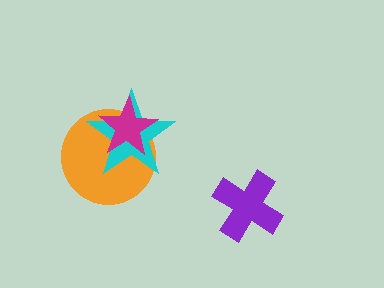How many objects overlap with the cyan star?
2 objects overlap with the cyan star.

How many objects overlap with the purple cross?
0 objects overlap with the purple cross.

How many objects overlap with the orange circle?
2 objects overlap with the orange circle.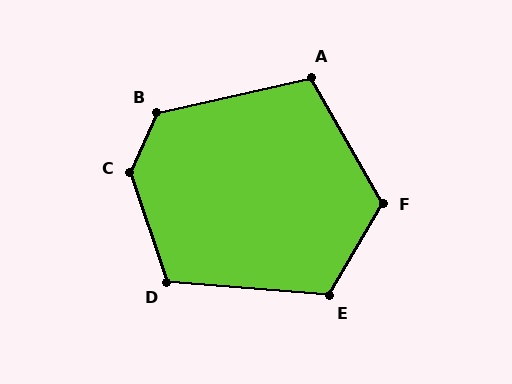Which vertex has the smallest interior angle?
A, at approximately 107 degrees.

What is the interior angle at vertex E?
Approximately 115 degrees (obtuse).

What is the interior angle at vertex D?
Approximately 113 degrees (obtuse).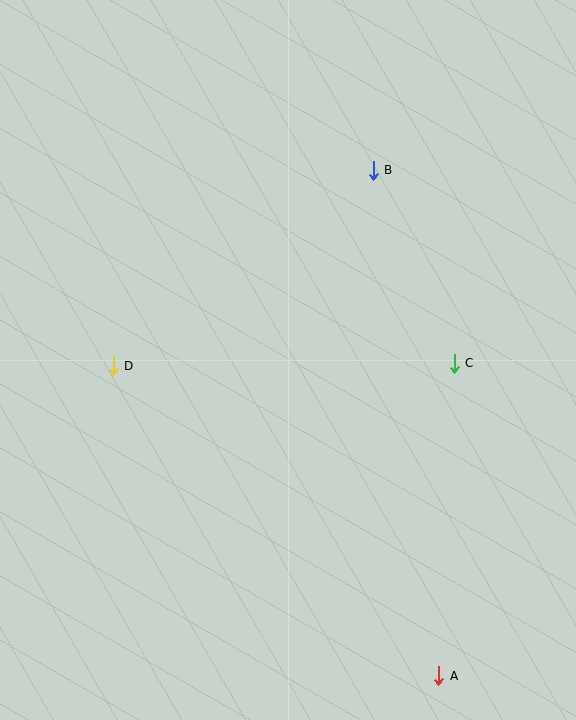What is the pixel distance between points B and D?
The distance between B and D is 325 pixels.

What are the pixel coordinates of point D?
Point D is at (113, 366).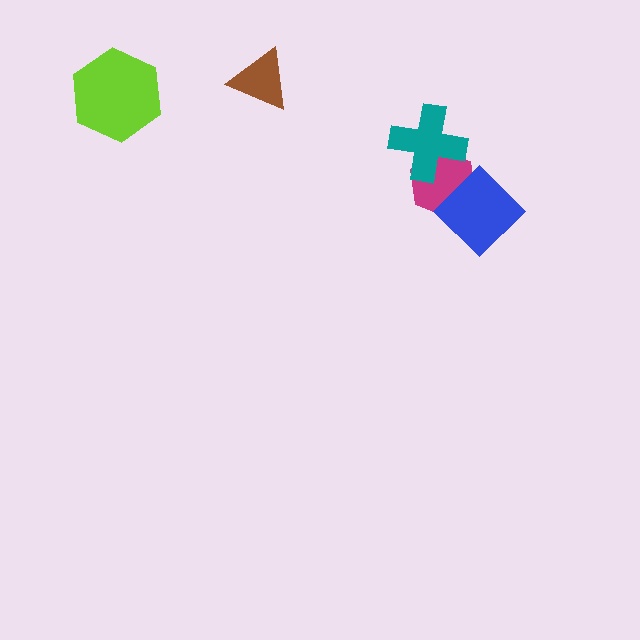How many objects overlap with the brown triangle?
0 objects overlap with the brown triangle.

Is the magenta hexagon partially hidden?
Yes, it is partially covered by another shape.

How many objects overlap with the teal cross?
1 object overlaps with the teal cross.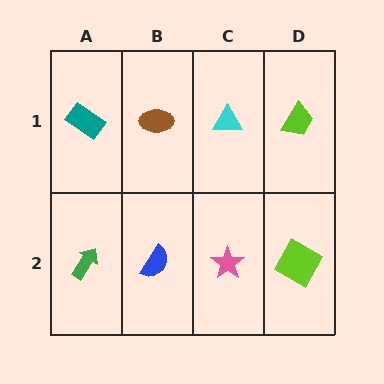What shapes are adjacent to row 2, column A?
A teal rectangle (row 1, column A), a blue semicircle (row 2, column B).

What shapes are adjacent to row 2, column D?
A lime trapezoid (row 1, column D), a pink star (row 2, column C).